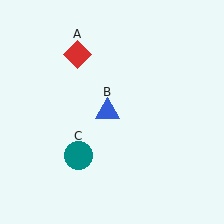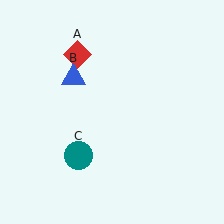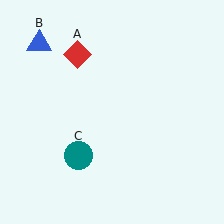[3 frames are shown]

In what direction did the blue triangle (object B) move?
The blue triangle (object B) moved up and to the left.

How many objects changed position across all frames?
1 object changed position: blue triangle (object B).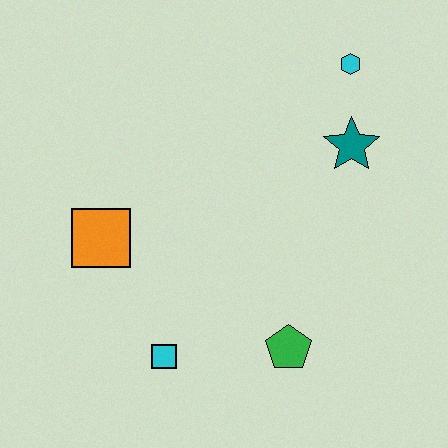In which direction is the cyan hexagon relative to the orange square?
The cyan hexagon is to the right of the orange square.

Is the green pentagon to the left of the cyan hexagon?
Yes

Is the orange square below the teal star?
Yes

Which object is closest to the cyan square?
The green pentagon is closest to the cyan square.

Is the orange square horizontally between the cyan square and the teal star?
No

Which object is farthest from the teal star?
The cyan square is farthest from the teal star.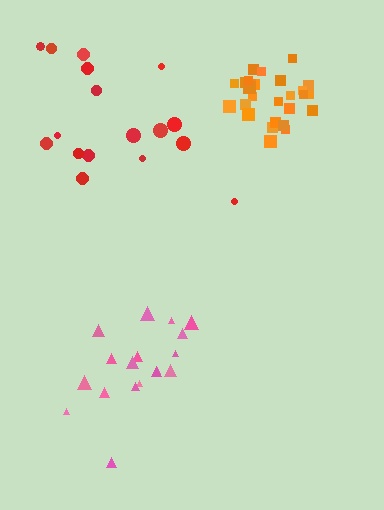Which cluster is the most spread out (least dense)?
Red.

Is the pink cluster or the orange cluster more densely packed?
Orange.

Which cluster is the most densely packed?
Orange.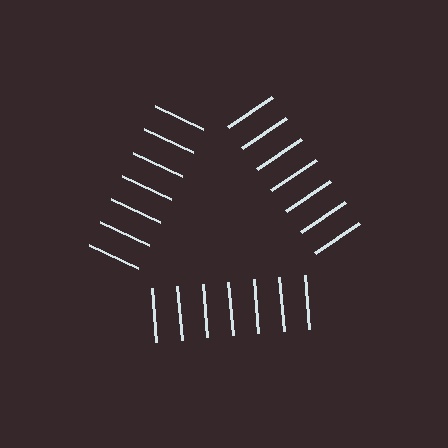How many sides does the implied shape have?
3 sides — the line-ends trace a triangle.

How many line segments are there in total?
21 — 7 along each of the 3 edges.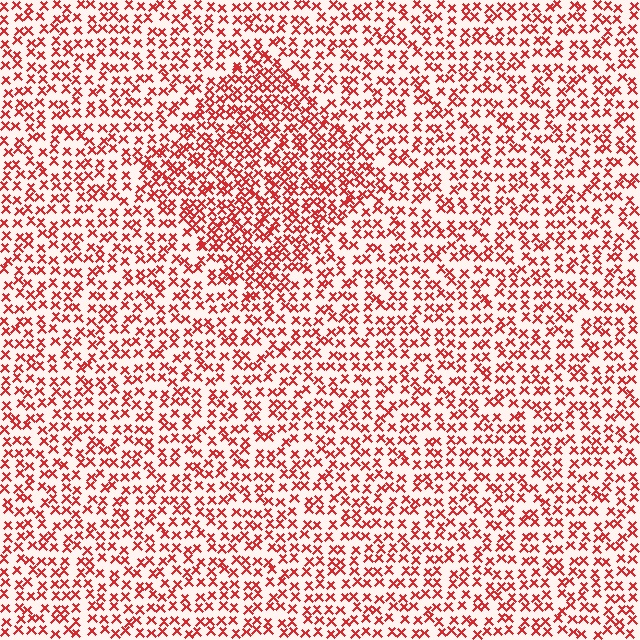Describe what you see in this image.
The image contains small red elements arranged at two different densities. A diamond-shaped region is visible where the elements are more densely packed than the surrounding area.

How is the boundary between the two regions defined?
The boundary is defined by a change in element density (approximately 1.7x ratio). All elements are the same color, size, and shape.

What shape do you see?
I see a diamond.